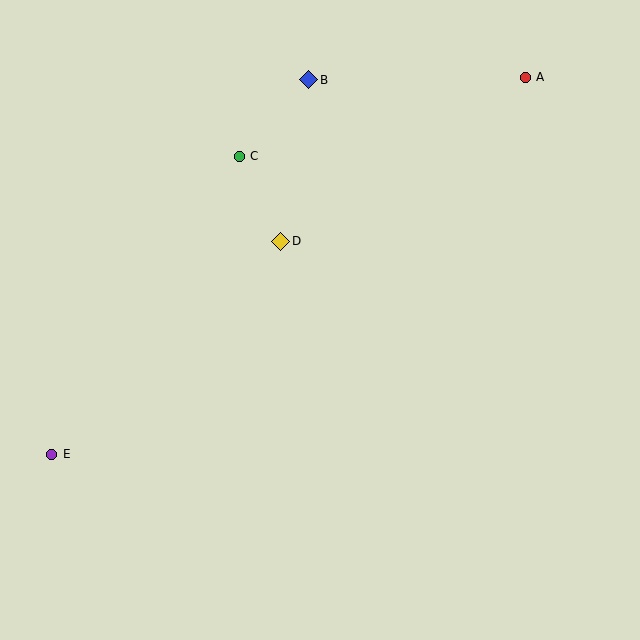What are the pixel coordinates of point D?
Point D is at (281, 241).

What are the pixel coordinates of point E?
Point E is at (52, 454).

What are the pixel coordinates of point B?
Point B is at (309, 80).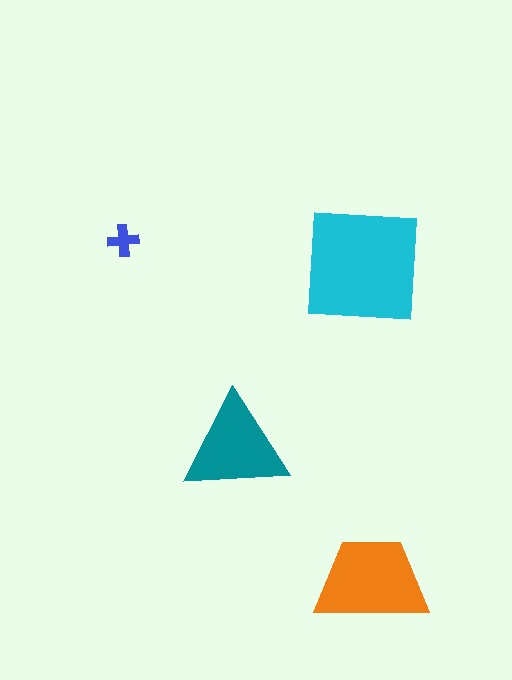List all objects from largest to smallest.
The cyan square, the orange trapezoid, the teal triangle, the blue cross.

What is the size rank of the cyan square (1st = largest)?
1st.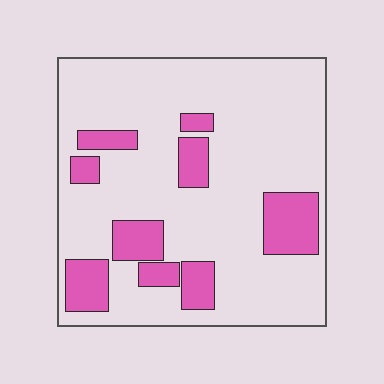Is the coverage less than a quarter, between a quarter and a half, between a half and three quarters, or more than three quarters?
Less than a quarter.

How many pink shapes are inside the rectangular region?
9.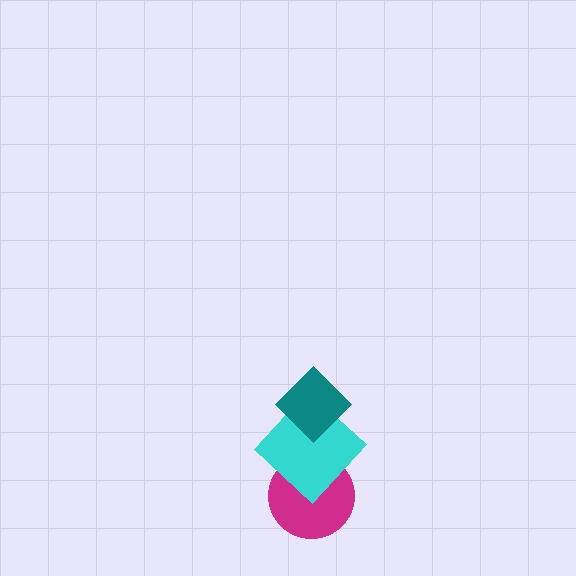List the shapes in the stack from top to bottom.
From top to bottom: the teal diamond, the cyan diamond, the magenta circle.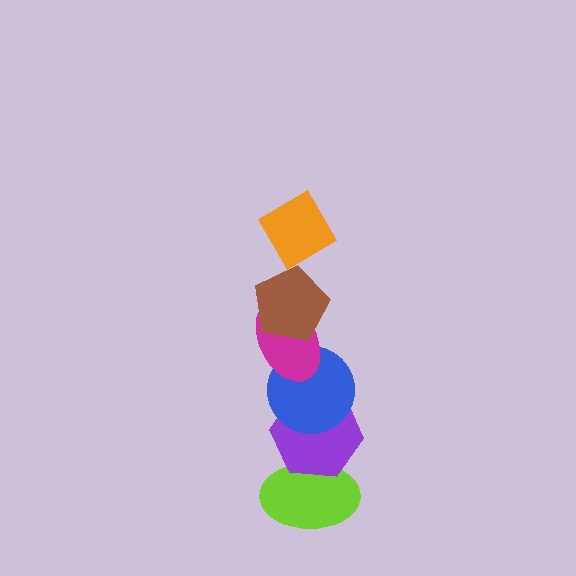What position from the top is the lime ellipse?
The lime ellipse is 6th from the top.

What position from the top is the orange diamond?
The orange diamond is 1st from the top.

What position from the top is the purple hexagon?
The purple hexagon is 5th from the top.